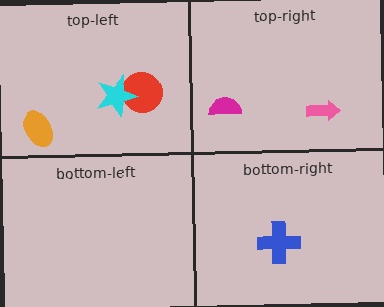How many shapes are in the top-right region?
2.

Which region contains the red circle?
The top-left region.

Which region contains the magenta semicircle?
The top-right region.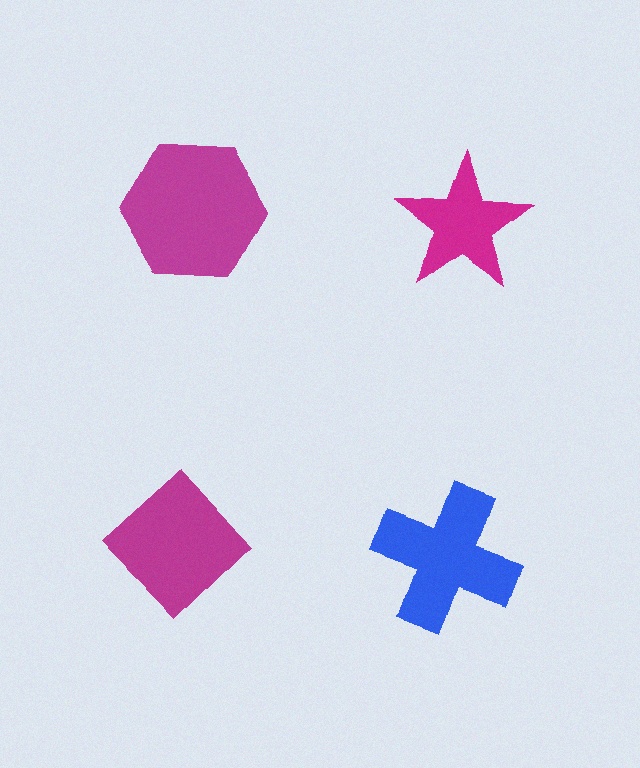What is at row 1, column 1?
A magenta hexagon.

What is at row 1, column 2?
A magenta star.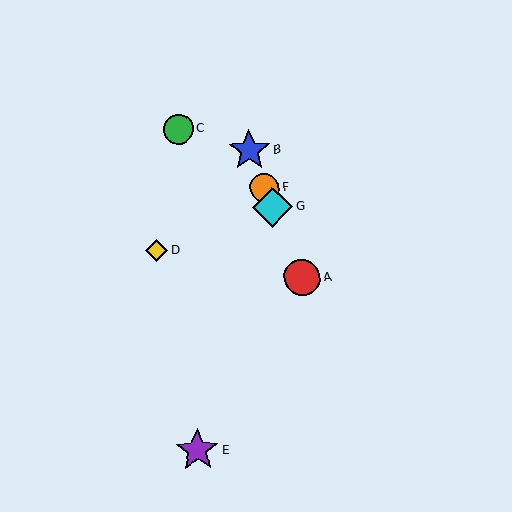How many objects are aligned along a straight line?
4 objects (A, B, F, G) are aligned along a straight line.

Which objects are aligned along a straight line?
Objects A, B, F, G are aligned along a straight line.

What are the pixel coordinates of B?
Object B is at (249, 150).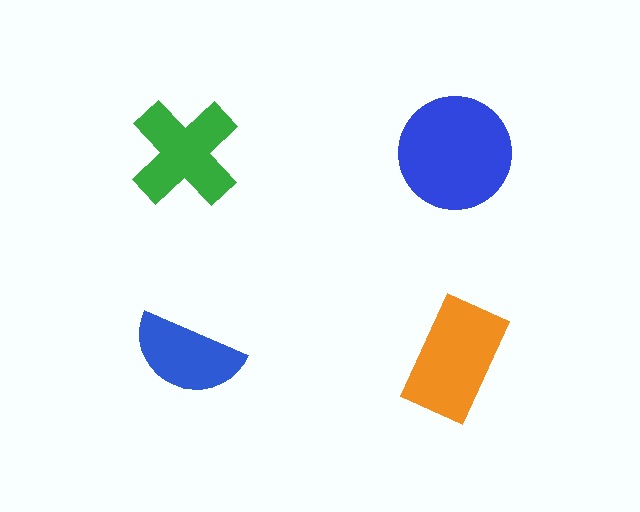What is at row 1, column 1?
A green cross.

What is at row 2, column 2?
An orange rectangle.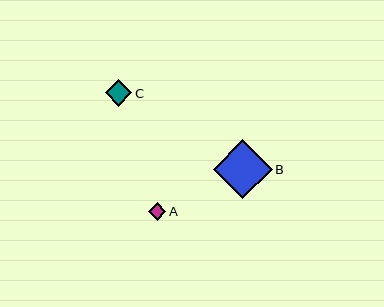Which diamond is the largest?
Diamond B is the largest with a size of approximately 59 pixels.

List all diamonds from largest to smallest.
From largest to smallest: B, C, A.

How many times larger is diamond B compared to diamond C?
Diamond B is approximately 2.2 times the size of diamond C.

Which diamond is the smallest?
Diamond A is the smallest with a size of approximately 18 pixels.